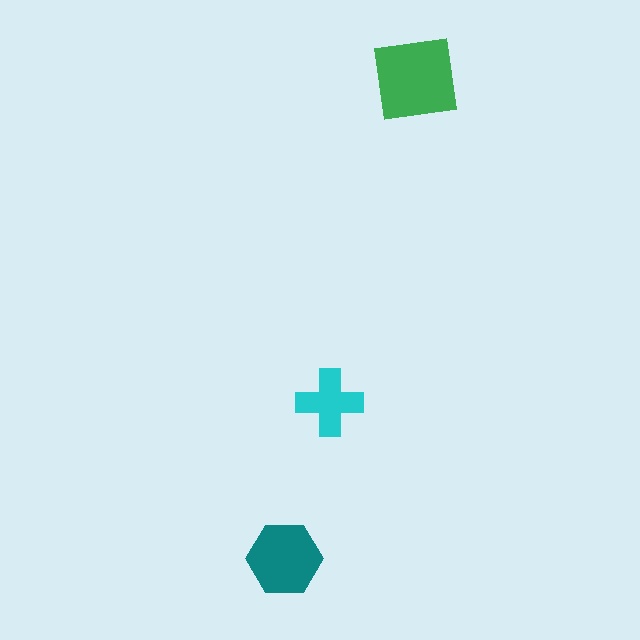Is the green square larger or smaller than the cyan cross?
Larger.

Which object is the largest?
The green square.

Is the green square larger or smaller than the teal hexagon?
Larger.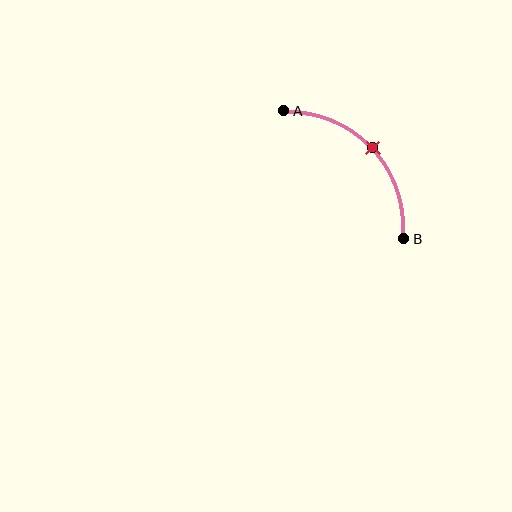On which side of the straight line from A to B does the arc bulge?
The arc bulges above and to the right of the straight line connecting A and B.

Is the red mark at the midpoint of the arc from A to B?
Yes. The red mark lies on the arc at equal arc-length from both A and B — it is the arc midpoint.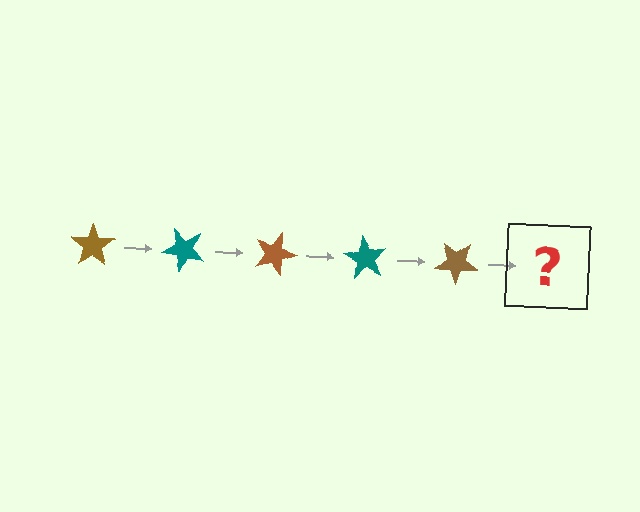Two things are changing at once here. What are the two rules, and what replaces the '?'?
The two rules are that it rotates 45 degrees each step and the color cycles through brown and teal. The '?' should be a teal star, rotated 225 degrees from the start.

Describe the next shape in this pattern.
It should be a teal star, rotated 225 degrees from the start.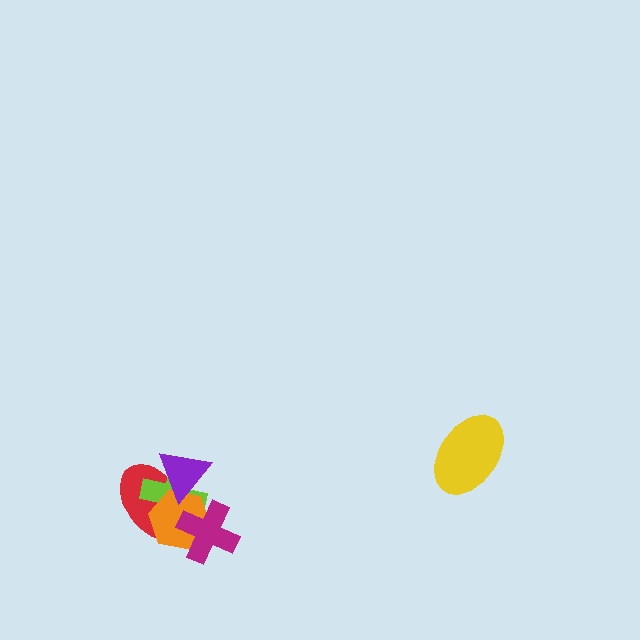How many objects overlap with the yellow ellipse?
0 objects overlap with the yellow ellipse.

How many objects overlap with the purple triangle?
3 objects overlap with the purple triangle.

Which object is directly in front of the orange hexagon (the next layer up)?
The magenta cross is directly in front of the orange hexagon.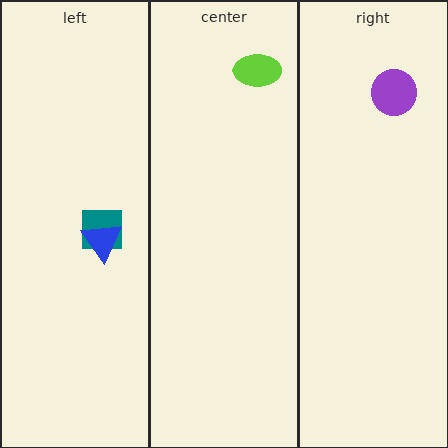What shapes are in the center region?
The lime ellipse.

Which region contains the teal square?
The left region.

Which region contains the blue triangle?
The left region.